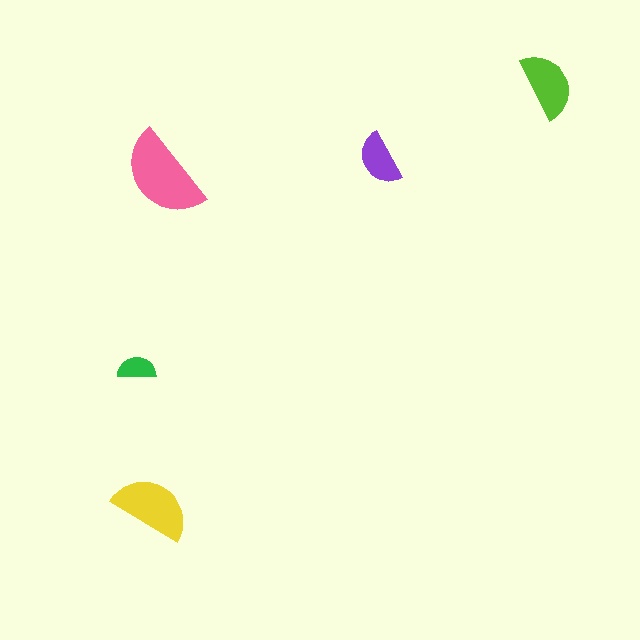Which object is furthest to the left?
The green semicircle is leftmost.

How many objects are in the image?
There are 5 objects in the image.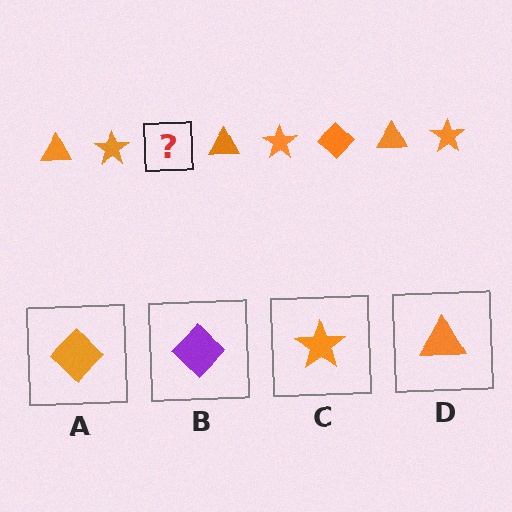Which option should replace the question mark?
Option A.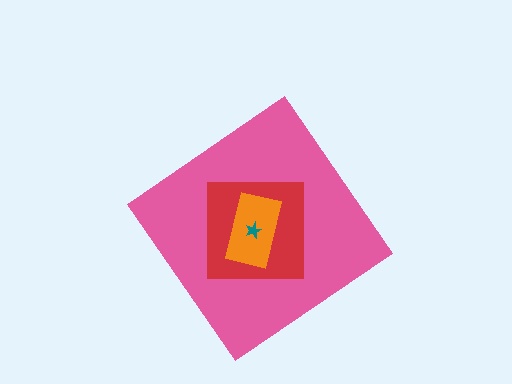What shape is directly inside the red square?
The orange rectangle.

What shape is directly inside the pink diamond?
The red square.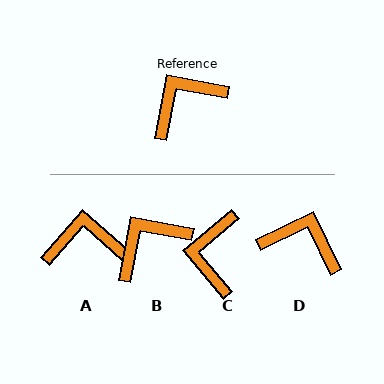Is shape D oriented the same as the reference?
No, it is off by about 54 degrees.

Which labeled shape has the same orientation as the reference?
B.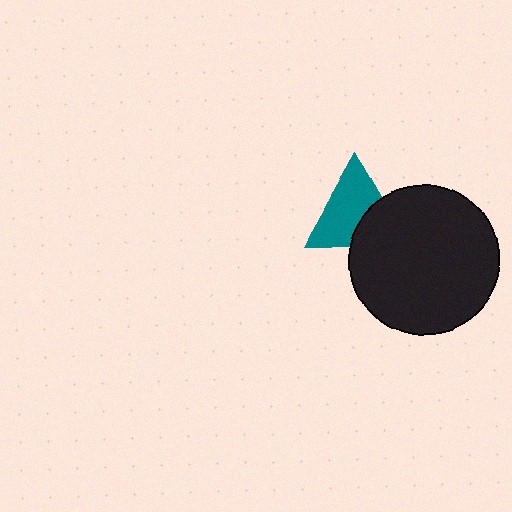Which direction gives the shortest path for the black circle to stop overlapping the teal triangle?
Moving toward the lower-right gives the shortest separation.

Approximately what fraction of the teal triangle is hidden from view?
Roughly 34% of the teal triangle is hidden behind the black circle.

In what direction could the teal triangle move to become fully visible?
The teal triangle could move toward the upper-left. That would shift it out from behind the black circle entirely.